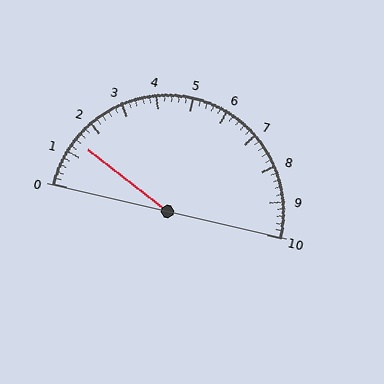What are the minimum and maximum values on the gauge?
The gauge ranges from 0 to 10.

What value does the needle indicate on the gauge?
The needle indicates approximately 1.4.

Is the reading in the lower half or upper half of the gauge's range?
The reading is in the lower half of the range (0 to 10).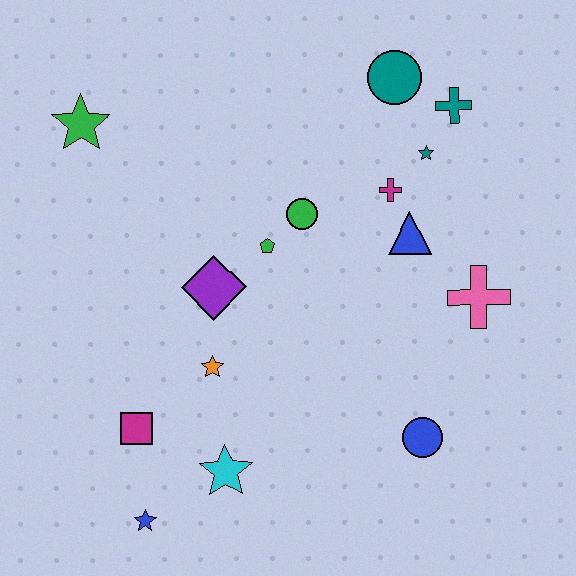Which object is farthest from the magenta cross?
The blue star is farthest from the magenta cross.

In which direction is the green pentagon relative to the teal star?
The green pentagon is to the left of the teal star.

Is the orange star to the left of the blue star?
No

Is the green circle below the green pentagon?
No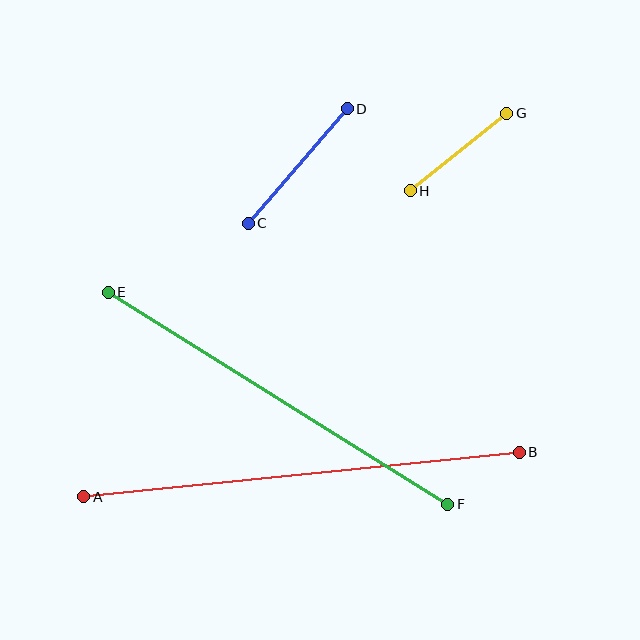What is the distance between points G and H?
The distance is approximately 124 pixels.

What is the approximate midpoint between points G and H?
The midpoint is at approximately (458, 152) pixels.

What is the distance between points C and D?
The distance is approximately 151 pixels.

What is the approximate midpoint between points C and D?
The midpoint is at approximately (298, 166) pixels.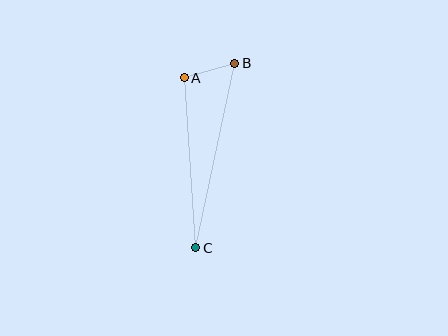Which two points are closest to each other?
Points A and B are closest to each other.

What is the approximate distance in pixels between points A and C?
The distance between A and C is approximately 171 pixels.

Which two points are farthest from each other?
Points B and C are farthest from each other.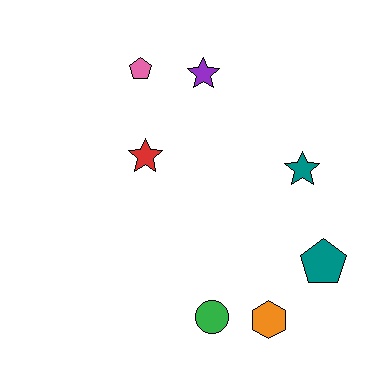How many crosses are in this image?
There are no crosses.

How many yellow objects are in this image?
There are no yellow objects.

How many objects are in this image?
There are 7 objects.